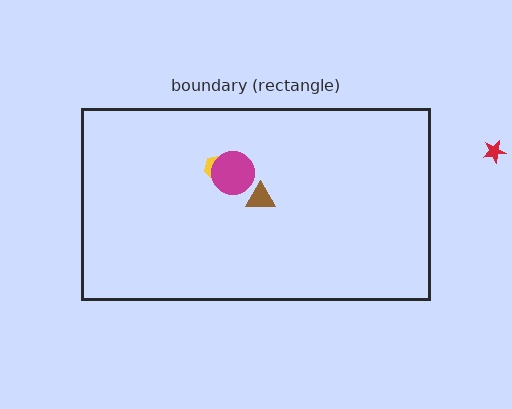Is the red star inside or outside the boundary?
Outside.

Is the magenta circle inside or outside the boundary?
Inside.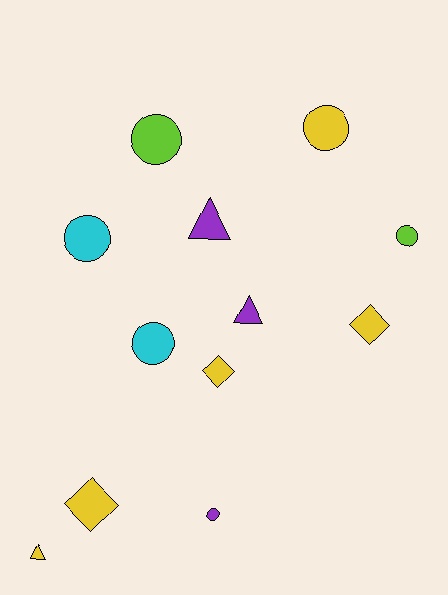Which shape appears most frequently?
Circle, with 6 objects.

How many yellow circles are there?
There is 1 yellow circle.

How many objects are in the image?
There are 12 objects.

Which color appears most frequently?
Yellow, with 5 objects.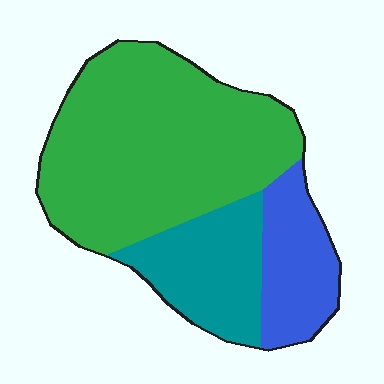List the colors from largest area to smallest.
From largest to smallest: green, teal, blue.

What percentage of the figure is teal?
Teal takes up about one fifth (1/5) of the figure.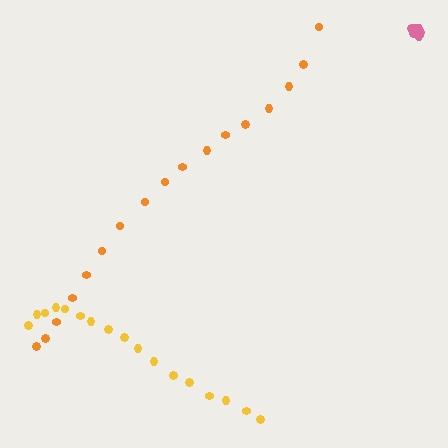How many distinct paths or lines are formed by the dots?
There are 3 distinct paths.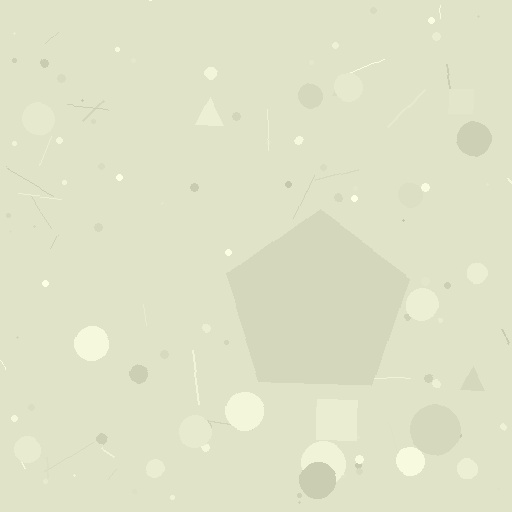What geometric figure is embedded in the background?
A pentagon is embedded in the background.